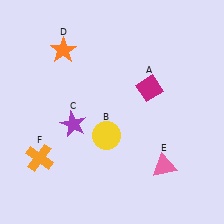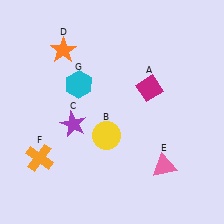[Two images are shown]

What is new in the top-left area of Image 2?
A cyan hexagon (G) was added in the top-left area of Image 2.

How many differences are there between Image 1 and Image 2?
There is 1 difference between the two images.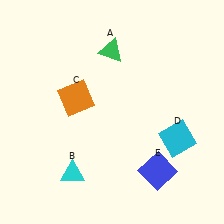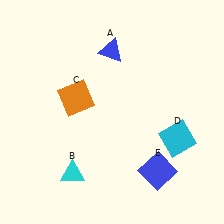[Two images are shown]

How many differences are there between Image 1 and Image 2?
There is 1 difference between the two images.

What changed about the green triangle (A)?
In Image 1, A is green. In Image 2, it changed to blue.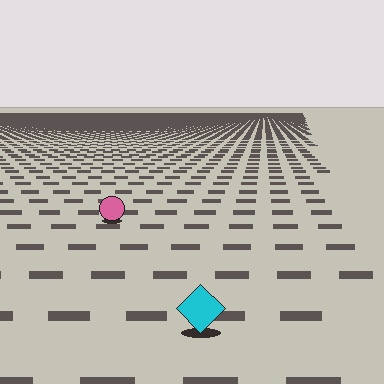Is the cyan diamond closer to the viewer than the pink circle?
Yes. The cyan diamond is closer — you can tell from the texture gradient: the ground texture is coarser near it.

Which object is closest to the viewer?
The cyan diamond is closest. The texture marks near it are larger and more spread out.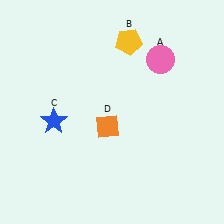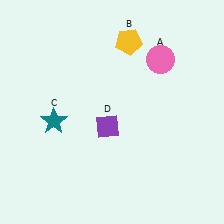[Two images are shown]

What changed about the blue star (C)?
In Image 1, C is blue. In Image 2, it changed to teal.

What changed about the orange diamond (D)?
In Image 1, D is orange. In Image 2, it changed to purple.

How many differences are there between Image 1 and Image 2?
There are 2 differences between the two images.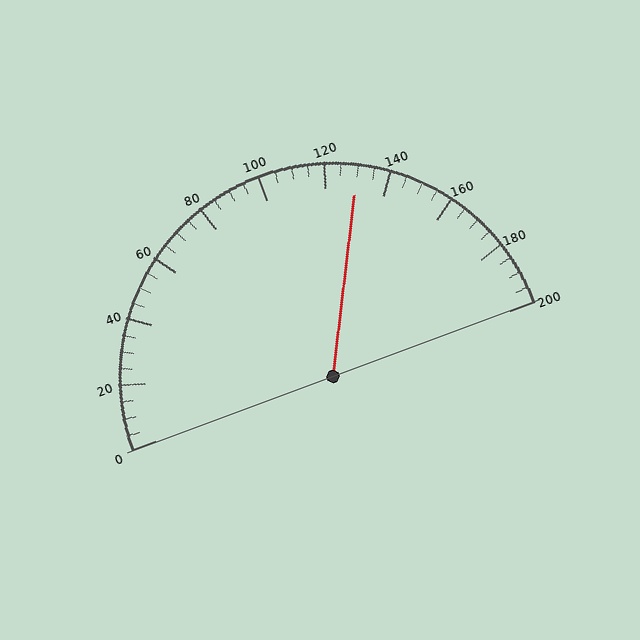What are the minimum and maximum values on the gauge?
The gauge ranges from 0 to 200.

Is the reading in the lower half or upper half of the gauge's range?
The reading is in the upper half of the range (0 to 200).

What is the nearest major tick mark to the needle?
The nearest major tick mark is 120.